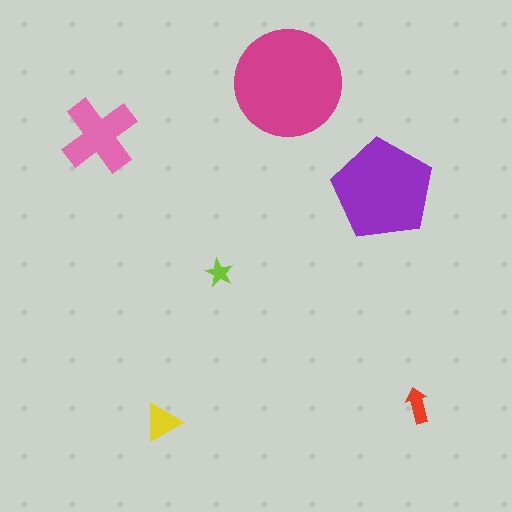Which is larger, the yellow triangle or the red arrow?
The yellow triangle.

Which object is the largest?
The magenta circle.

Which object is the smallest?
The lime star.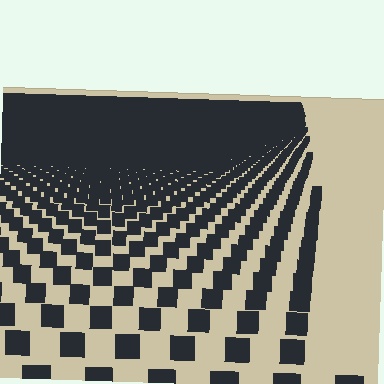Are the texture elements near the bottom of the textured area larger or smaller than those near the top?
Larger. Near the bottom, elements are closer to the viewer and appear at a bigger on-screen size.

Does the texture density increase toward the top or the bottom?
Density increases toward the top.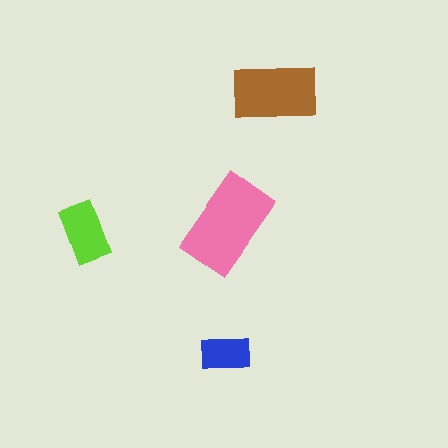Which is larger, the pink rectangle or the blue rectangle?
The pink one.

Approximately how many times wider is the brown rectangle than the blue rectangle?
About 1.5 times wider.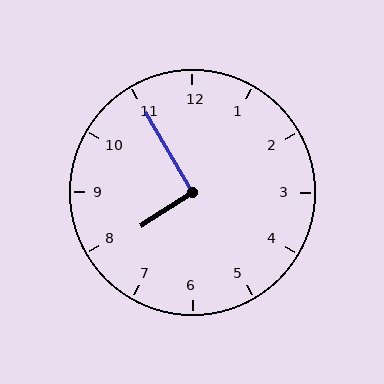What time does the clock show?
7:55.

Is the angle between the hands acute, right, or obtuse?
It is right.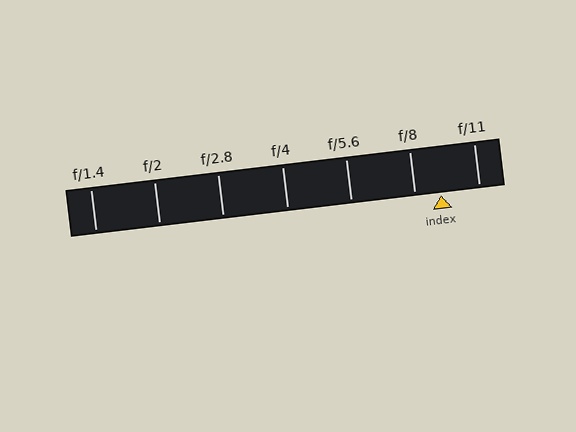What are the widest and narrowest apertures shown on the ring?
The widest aperture shown is f/1.4 and the narrowest is f/11.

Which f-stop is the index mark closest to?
The index mark is closest to f/8.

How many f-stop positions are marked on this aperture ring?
There are 7 f-stop positions marked.